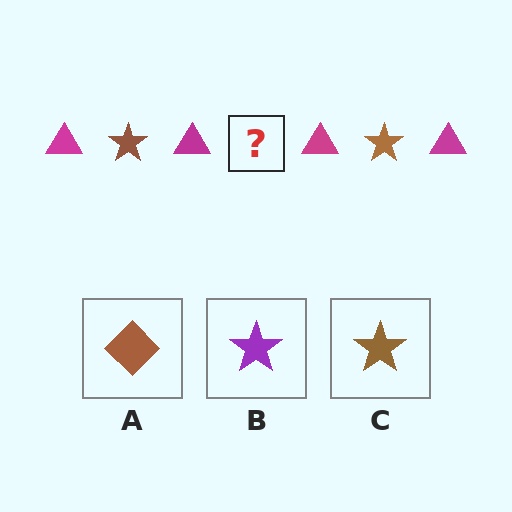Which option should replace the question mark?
Option C.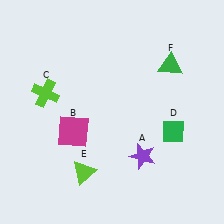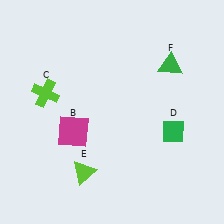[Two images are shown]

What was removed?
The purple star (A) was removed in Image 2.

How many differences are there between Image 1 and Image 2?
There is 1 difference between the two images.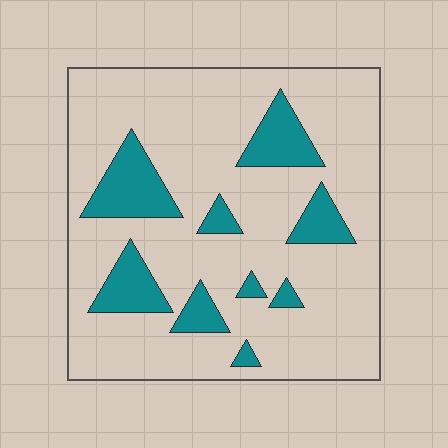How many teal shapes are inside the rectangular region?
9.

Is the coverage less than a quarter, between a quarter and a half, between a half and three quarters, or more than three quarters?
Less than a quarter.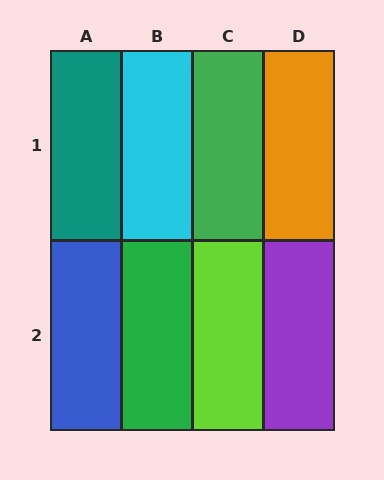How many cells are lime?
1 cell is lime.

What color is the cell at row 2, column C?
Lime.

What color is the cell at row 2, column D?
Purple.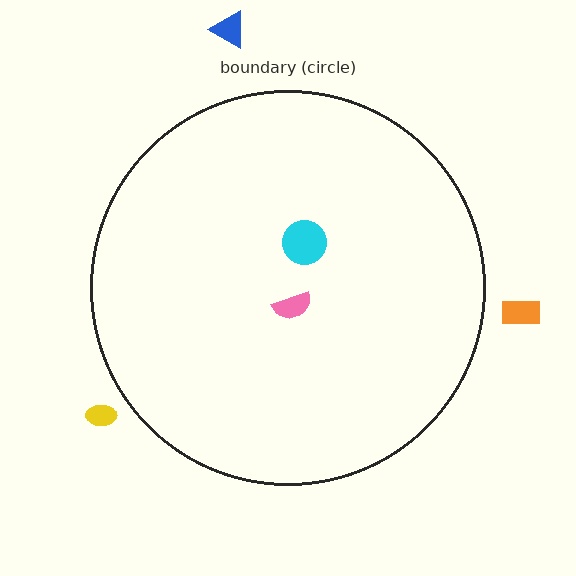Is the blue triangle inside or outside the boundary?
Outside.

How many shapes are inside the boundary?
2 inside, 3 outside.